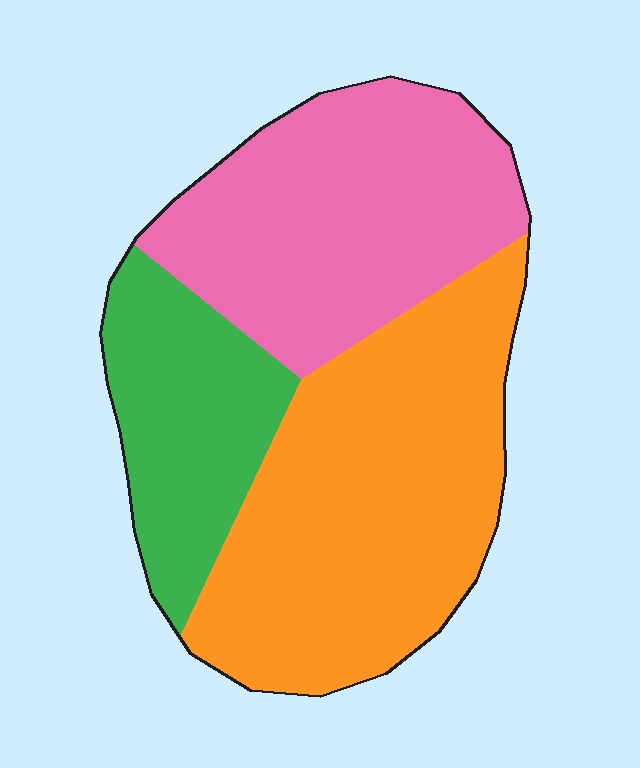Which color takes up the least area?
Green, at roughly 20%.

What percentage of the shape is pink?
Pink covers around 35% of the shape.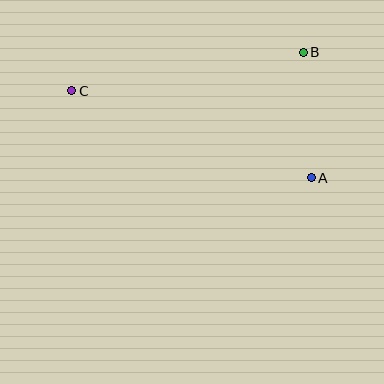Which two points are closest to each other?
Points A and B are closest to each other.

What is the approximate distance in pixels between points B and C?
The distance between B and C is approximately 235 pixels.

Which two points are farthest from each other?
Points A and C are farthest from each other.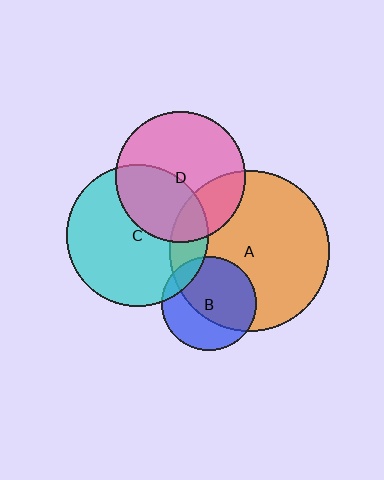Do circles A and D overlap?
Yes.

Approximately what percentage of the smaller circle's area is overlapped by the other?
Approximately 25%.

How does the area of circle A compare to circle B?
Approximately 2.9 times.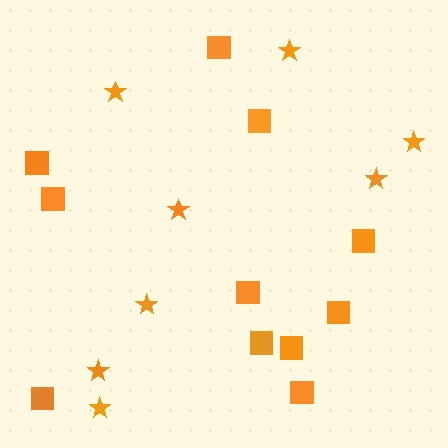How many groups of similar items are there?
There are 2 groups: one group of stars (8) and one group of squares (11).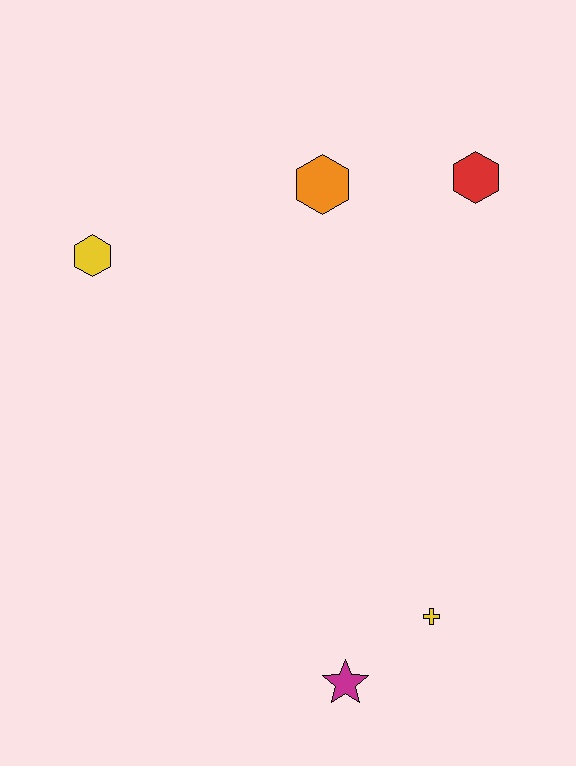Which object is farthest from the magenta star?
The red hexagon is farthest from the magenta star.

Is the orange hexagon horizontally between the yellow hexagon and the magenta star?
Yes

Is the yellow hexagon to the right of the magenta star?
No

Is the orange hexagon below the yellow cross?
No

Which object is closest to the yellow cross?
The magenta star is closest to the yellow cross.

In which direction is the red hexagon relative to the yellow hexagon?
The red hexagon is to the right of the yellow hexagon.